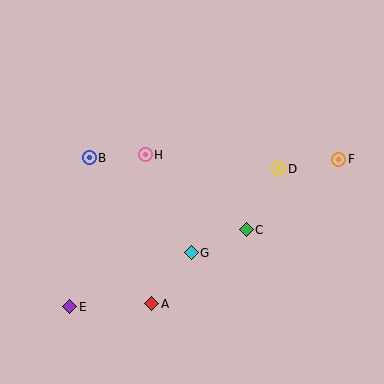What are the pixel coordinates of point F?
Point F is at (339, 159).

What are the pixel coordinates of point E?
Point E is at (70, 307).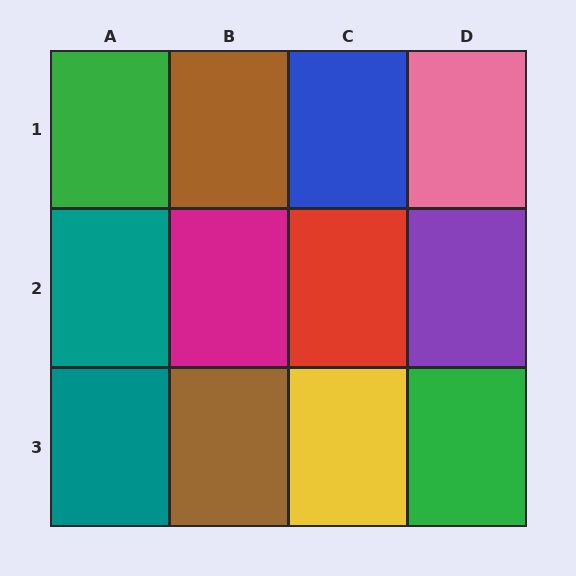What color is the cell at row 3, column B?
Brown.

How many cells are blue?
1 cell is blue.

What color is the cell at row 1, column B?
Brown.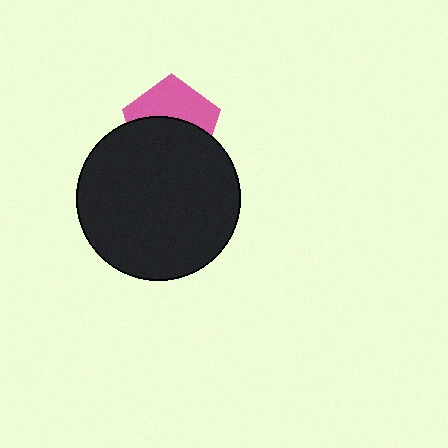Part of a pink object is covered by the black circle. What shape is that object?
It is a pentagon.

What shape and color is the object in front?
The object in front is a black circle.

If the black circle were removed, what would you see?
You would see the complete pink pentagon.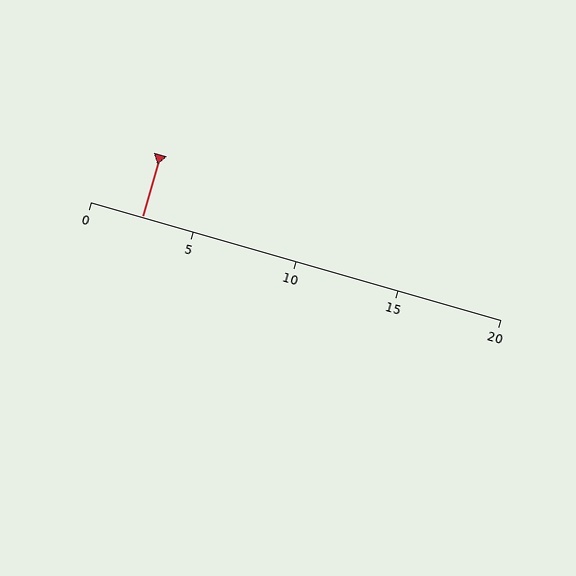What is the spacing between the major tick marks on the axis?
The major ticks are spaced 5 apart.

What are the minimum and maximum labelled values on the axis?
The axis runs from 0 to 20.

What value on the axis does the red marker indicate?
The marker indicates approximately 2.5.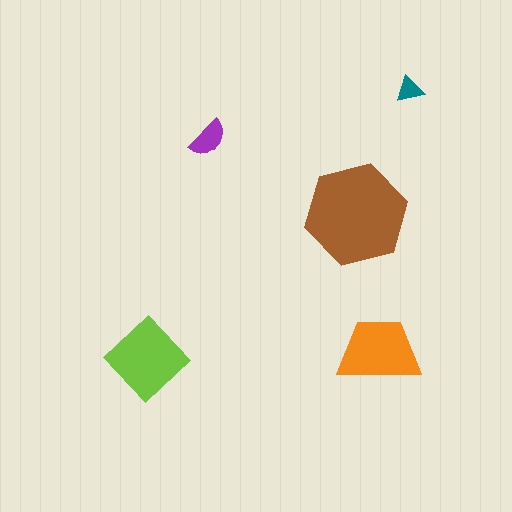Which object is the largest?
The brown hexagon.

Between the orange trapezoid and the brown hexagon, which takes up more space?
The brown hexagon.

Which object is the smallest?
The teal triangle.